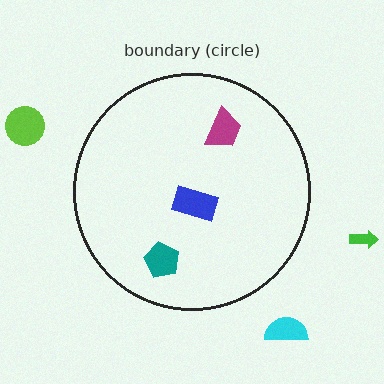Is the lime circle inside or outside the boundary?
Outside.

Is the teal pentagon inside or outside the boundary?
Inside.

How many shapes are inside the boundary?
3 inside, 3 outside.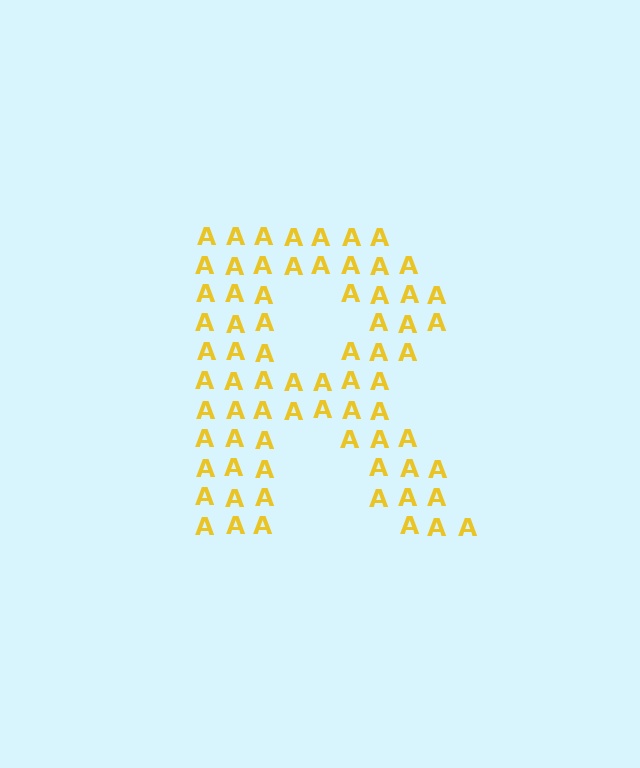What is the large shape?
The large shape is the letter R.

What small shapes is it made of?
It is made of small letter A's.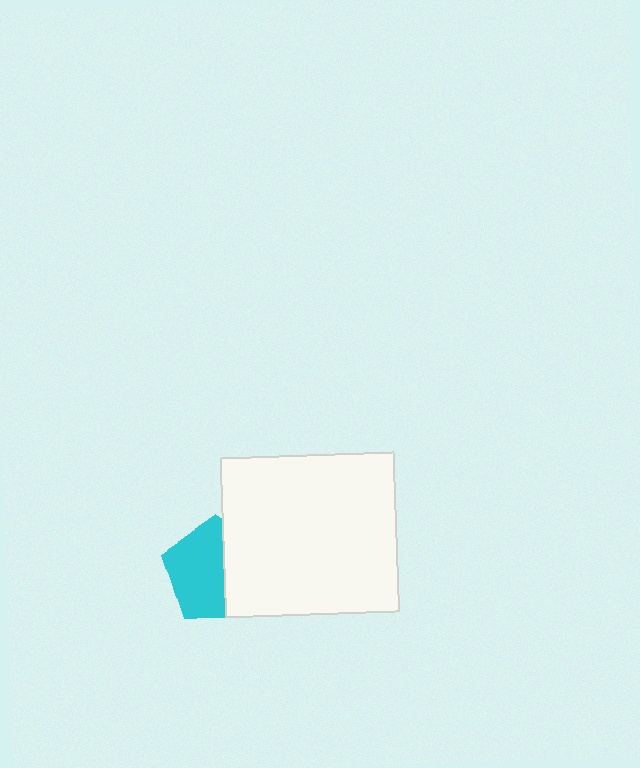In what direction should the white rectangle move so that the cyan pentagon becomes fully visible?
The white rectangle should move right. That is the shortest direction to clear the overlap and leave the cyan pentagon fully visible.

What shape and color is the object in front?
The object in front is a white rectangle.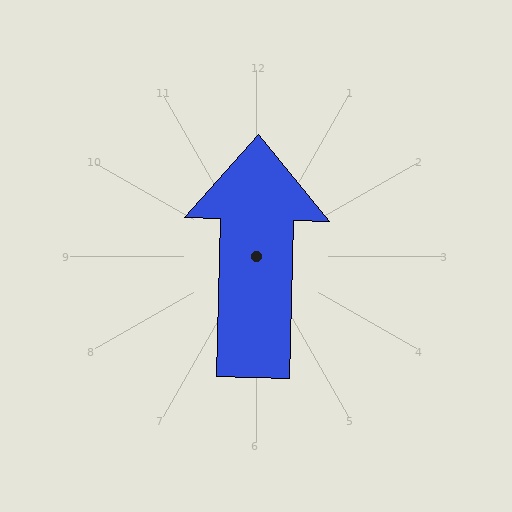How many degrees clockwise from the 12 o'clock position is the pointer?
Approximately 1 degrees.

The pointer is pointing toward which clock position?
Roughly 12 o'clock.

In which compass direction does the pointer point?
North.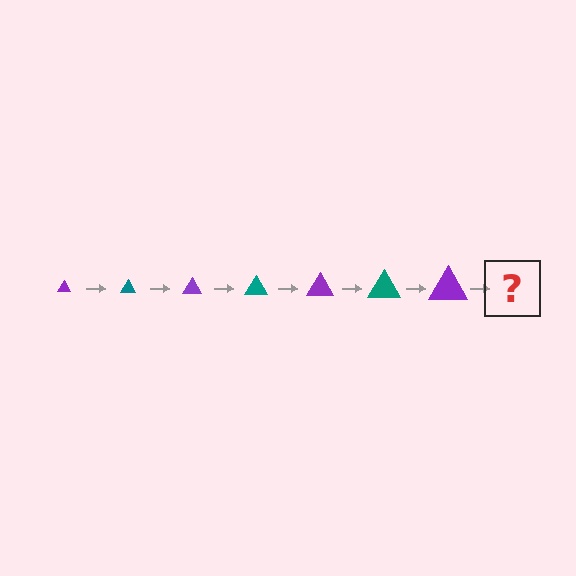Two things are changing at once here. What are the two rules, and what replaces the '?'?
The two rules are that the triangle grows larger each step and the color cycles through purple and teal. The '?' should be a teal triangle, larger than the previous one.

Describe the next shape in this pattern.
It should be a teal triangle, larger than the previous one.